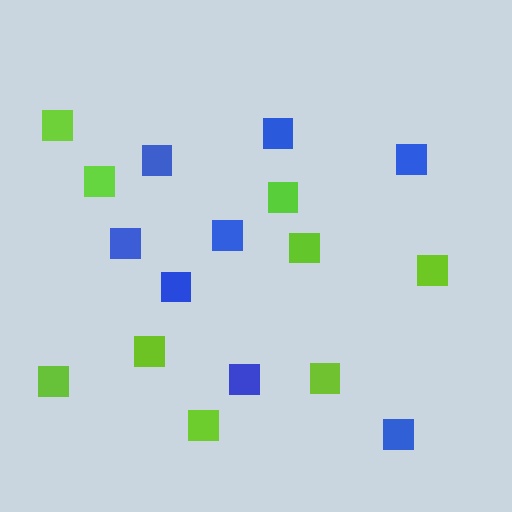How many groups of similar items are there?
There are 2 groups: one group of blue squares (8) and one group of lime squares (9).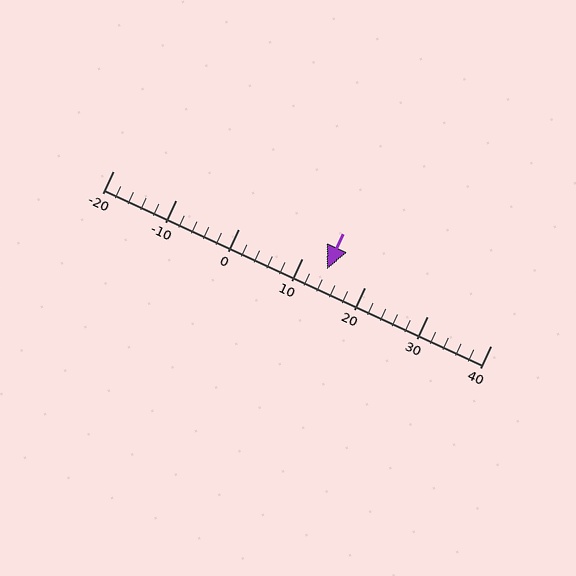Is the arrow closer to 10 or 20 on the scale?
The arrow is closer to 10.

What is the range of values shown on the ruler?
The ruler shows values from -20 to 40.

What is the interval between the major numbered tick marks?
The major tick marks are spaced 10 units apart.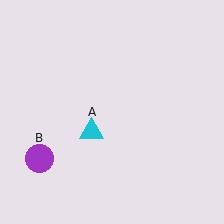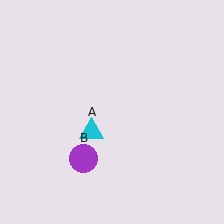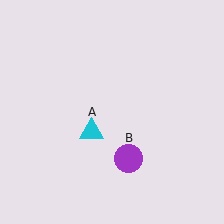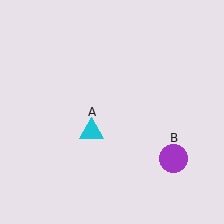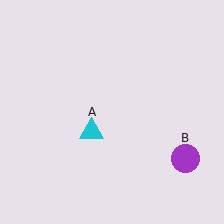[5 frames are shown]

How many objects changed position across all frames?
1 object changed position: purple circle (object B).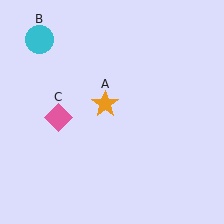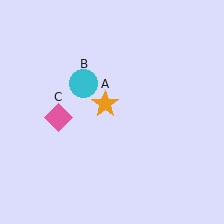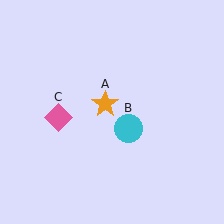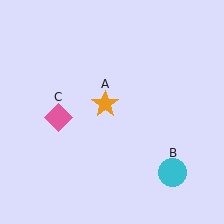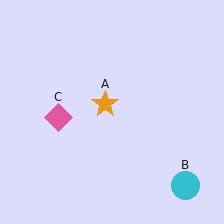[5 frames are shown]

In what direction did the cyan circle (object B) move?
The cyan circle (object B) moved down and to the right.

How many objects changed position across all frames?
1 object changed position: cyan circle (object B).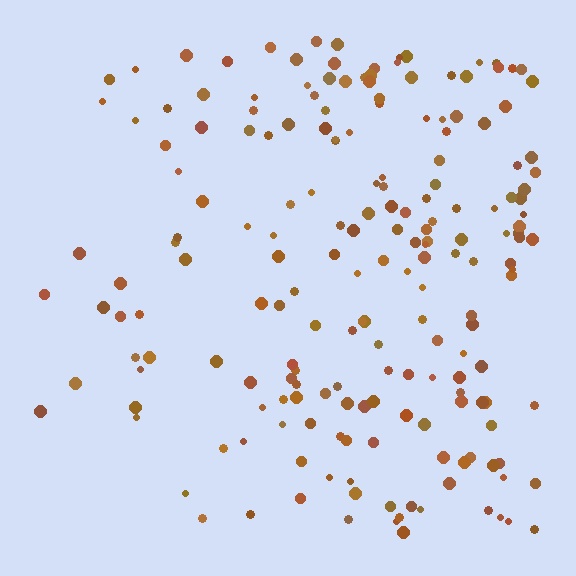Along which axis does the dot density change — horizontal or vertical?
Horizontal.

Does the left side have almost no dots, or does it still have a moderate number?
Still a moderate number, just noticeably fewer than the right.